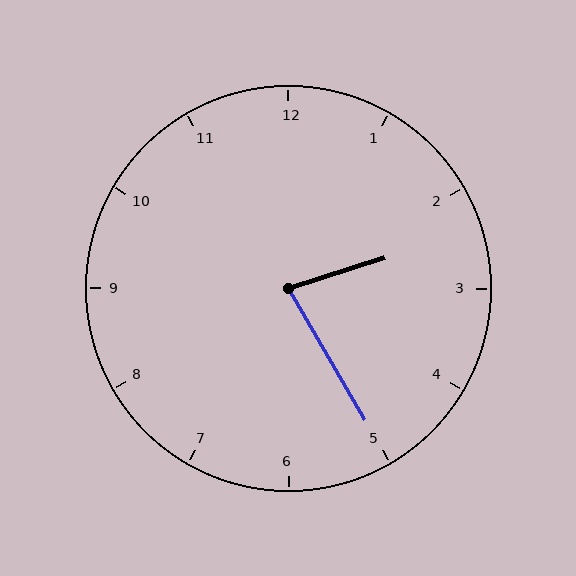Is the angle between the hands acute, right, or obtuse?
It is acute.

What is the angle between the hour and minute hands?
Approximately 78 degrees.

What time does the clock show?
2:25.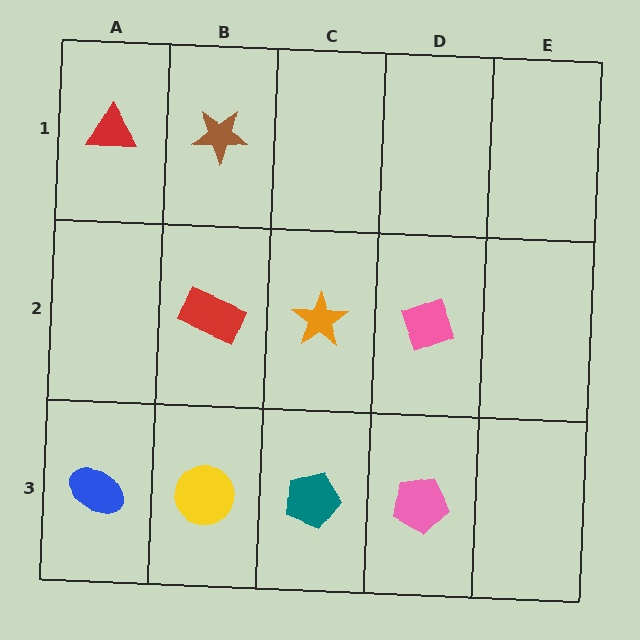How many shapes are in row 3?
4 shapes.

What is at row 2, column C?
An orange star.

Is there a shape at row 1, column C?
No, that cell is empty.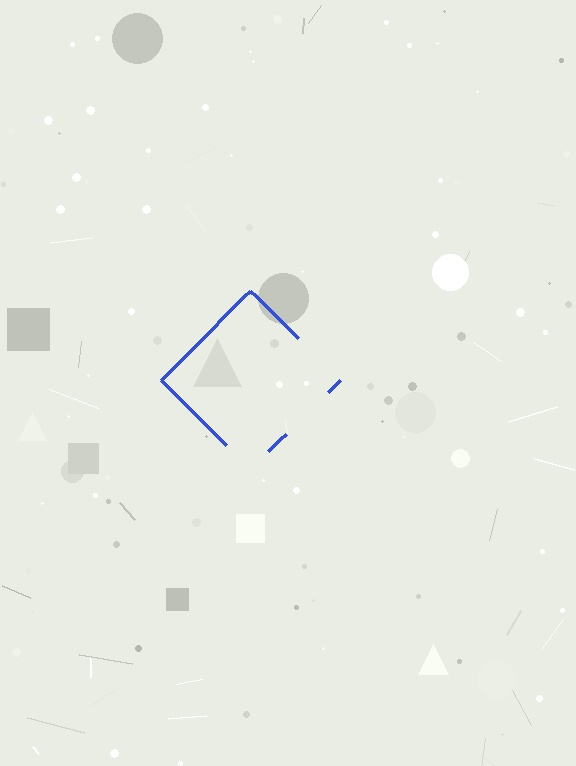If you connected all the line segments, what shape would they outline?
They would outline a diamond.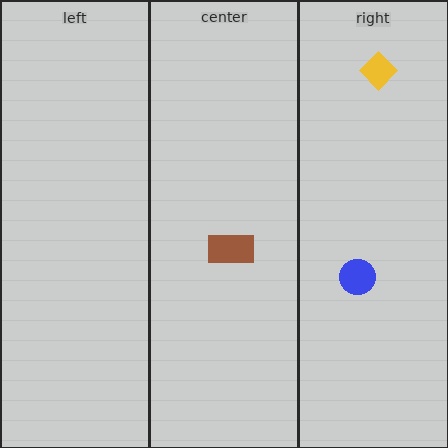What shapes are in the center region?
The brown rectangle.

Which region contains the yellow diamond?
The right region.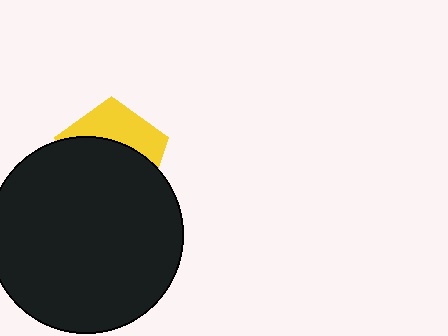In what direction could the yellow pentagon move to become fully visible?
The yellow pentagon could move up. That would shift it out from behind the black circle entirely.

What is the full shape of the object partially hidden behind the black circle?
The partially hidden object is a yellow pentagon.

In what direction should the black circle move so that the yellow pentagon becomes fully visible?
The black circle should move down. That is the shortest direction to clear the overlap and leave the yellow pentagon fully visible.